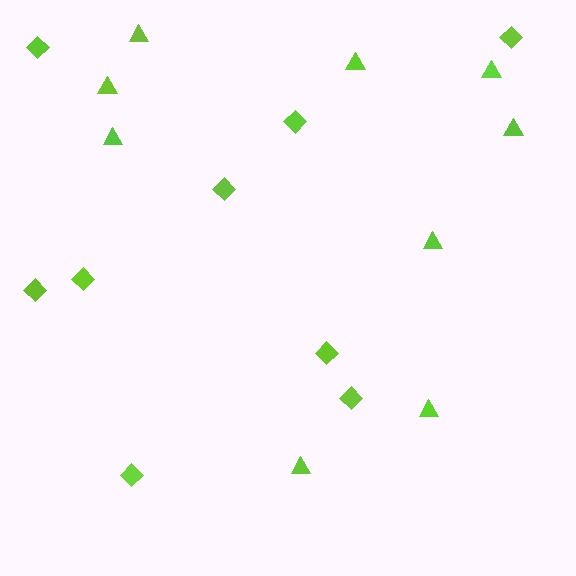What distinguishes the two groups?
There are 2 groups: one group of triangles (9) and one group of diamonds (9).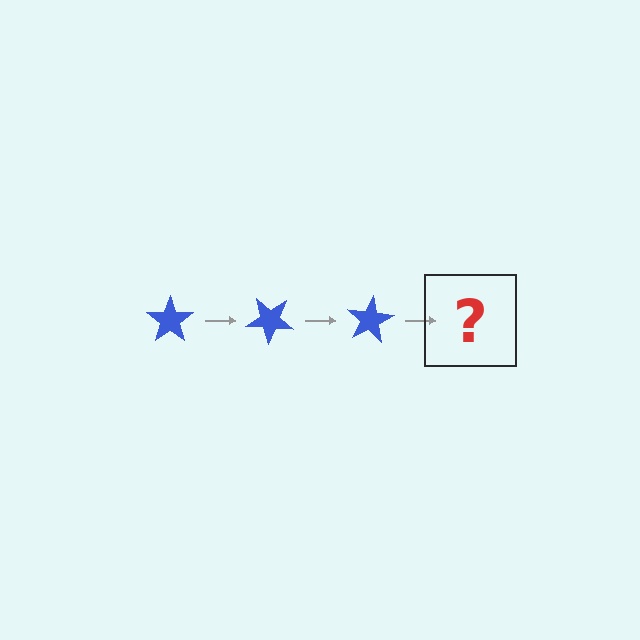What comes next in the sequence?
The next element should be a blue star rotated 120 degrees.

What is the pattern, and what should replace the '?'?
The pattern is that the star rotates 40 degrees each step. The '?' should be a blue star rotated 120 degrees.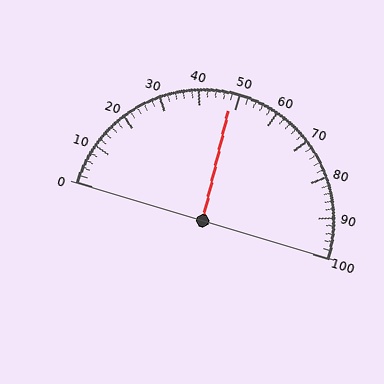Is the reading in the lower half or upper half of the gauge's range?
The reading is in the lower half of the range (0 to 100).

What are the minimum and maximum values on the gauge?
The gauge ranges from 0 to 100.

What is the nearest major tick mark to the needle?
The nearest major tick mark is 50.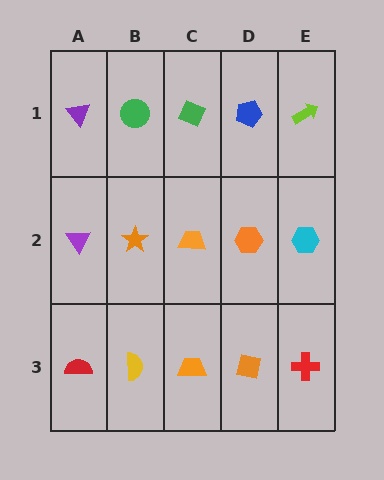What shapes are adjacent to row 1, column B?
An orange star (row 2, column B), a purple triangle (row 1, column A), a green diamond (row 1, column C).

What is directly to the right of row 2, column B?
An orange trapezoid.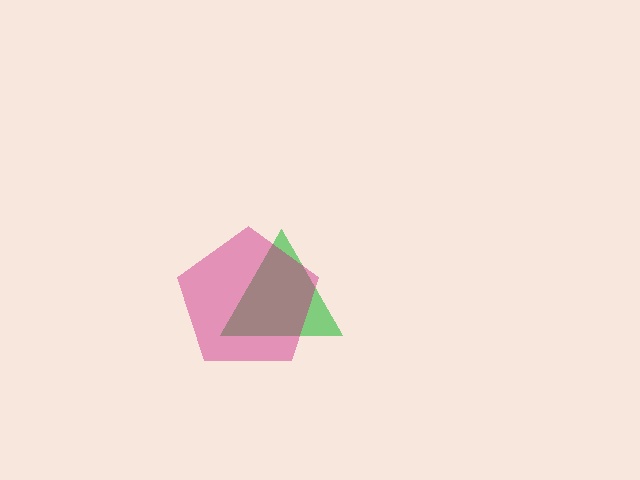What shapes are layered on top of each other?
The layered shapes are: a green triangle, a magenta pentagon.